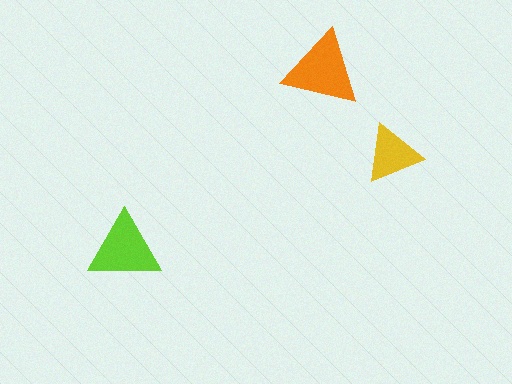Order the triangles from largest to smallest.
the orange one, the lime one, the yellow one.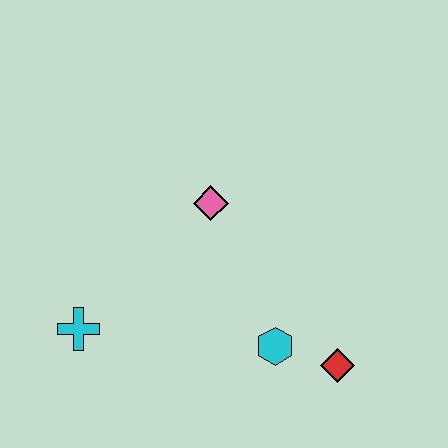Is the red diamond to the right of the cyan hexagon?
Yes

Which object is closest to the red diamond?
The cyan hexagon is closest to the red diamond.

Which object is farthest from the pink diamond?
The red diamond is farthest from the pink diamond.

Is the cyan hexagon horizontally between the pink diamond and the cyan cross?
No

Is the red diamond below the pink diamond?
Yes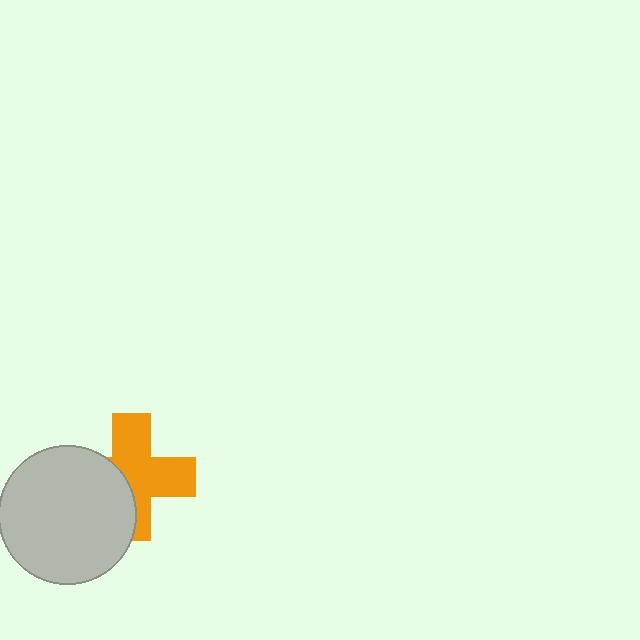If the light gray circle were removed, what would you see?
You would see the complete orange cross.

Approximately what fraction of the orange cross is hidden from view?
Roughly 39% of the orange cross is hidden behind the light gray circle.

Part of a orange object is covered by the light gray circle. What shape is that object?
It is a cross.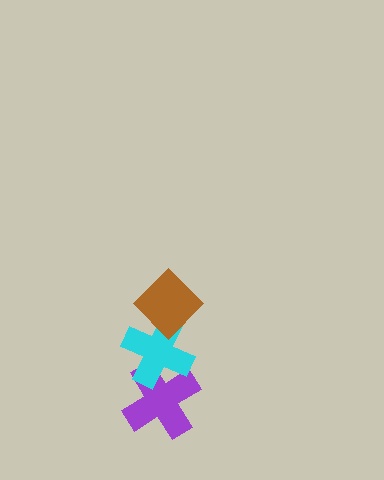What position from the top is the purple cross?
The purple cross is 3rd from the top.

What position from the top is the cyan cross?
The cyan cross is 2nd from the top.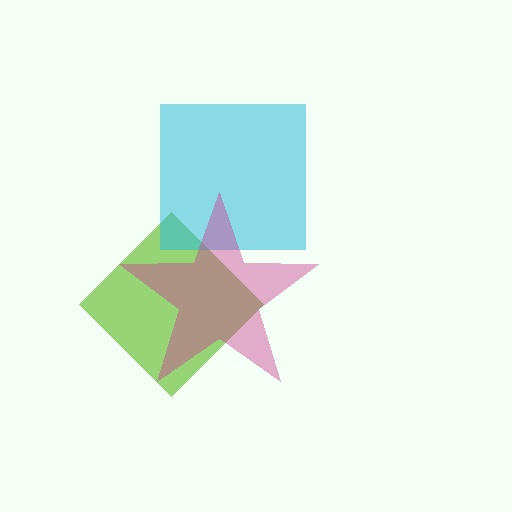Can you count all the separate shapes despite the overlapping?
Yes, there are 3 separate shapes.